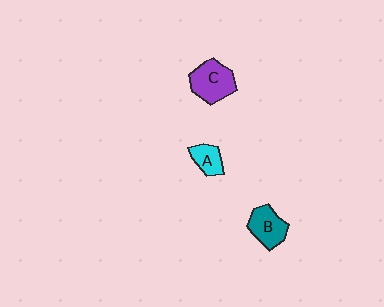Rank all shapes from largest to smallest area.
From largest to smallest: C (purple), B (teal), A (cyan).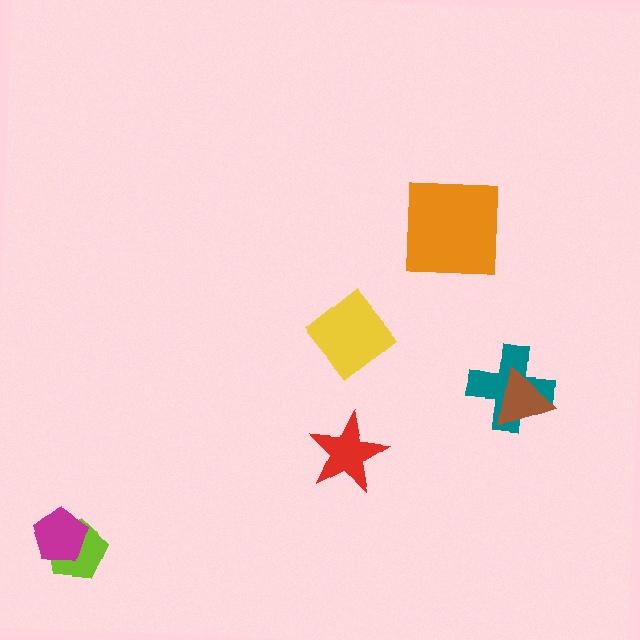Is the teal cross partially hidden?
Yes, it is partially covered by another shape.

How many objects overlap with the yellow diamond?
0 objects overlap with the yellow diamond.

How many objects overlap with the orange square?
0 objects overlap with the orange square.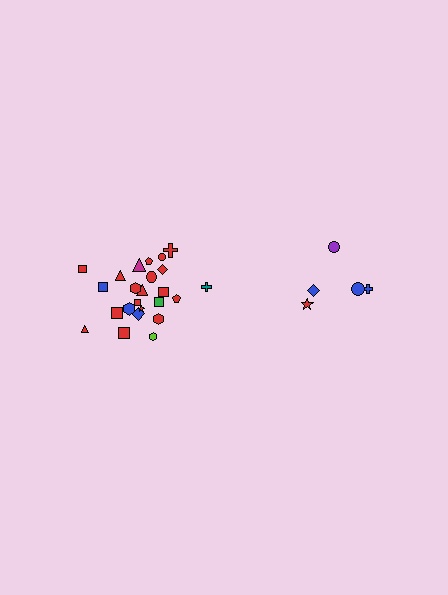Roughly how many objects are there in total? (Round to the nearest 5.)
Roughly 30 objects in total.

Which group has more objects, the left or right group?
The left group.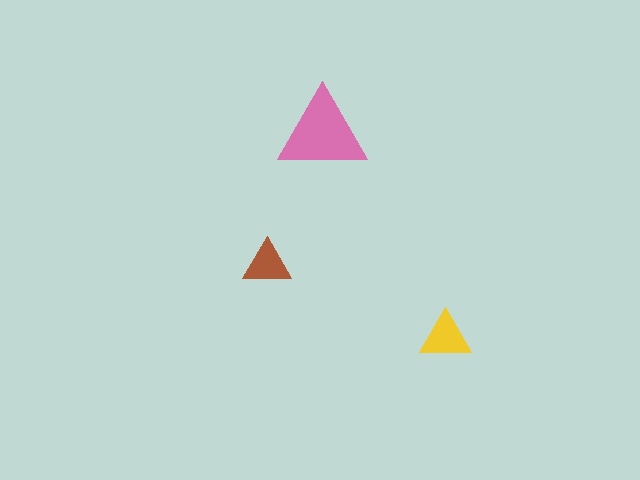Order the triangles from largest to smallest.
the pink one, the yellow one, the brown one.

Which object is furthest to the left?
The brown triangle is leftmost.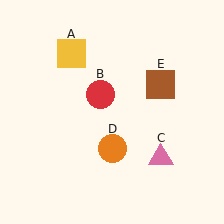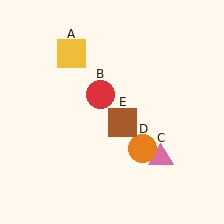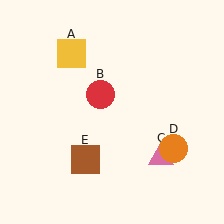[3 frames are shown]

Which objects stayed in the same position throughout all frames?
Yellow square (object A) and red circle (object B) and pink triangle (object C) remained stationary.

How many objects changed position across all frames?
2 objects changed position: orange circle (object D), brown square (object E).